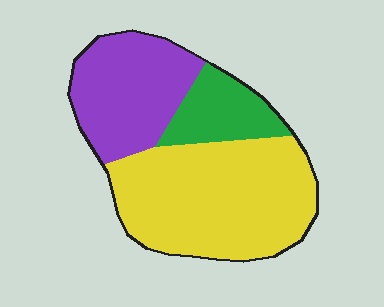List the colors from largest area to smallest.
From largest to smallest: yellow, purple, green.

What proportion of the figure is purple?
Purple covers roughly 30% of the figure.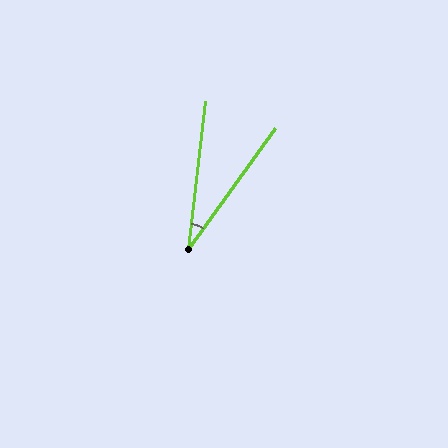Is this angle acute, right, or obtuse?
It is acute.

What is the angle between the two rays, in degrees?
Approximately 29 degrees.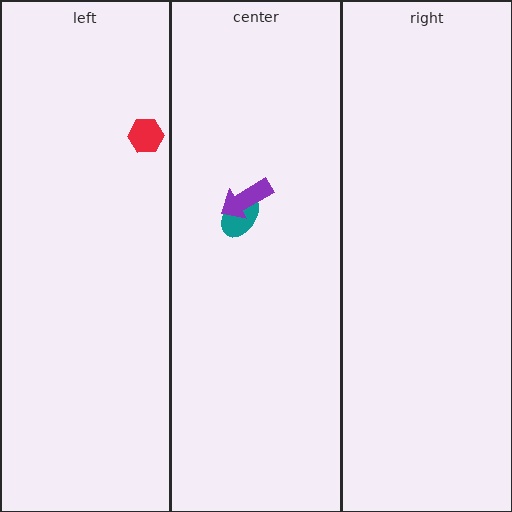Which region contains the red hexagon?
The left region.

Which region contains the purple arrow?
The center region.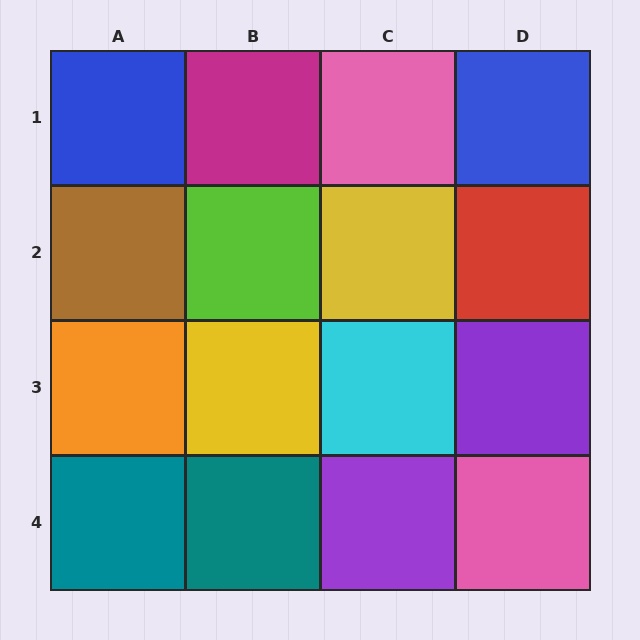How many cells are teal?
2 cells are teal.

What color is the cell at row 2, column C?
Yellow.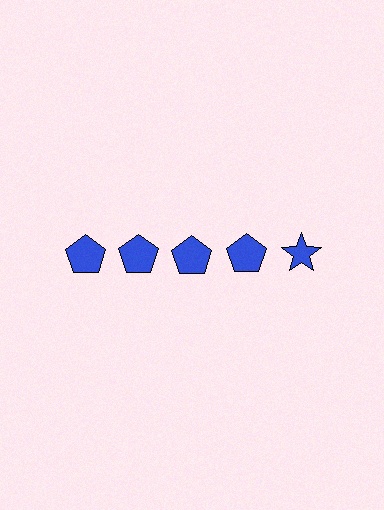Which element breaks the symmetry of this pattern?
The blue star in the top row, rightmost column breaks the symmetry. All other shapes are blue pentagons.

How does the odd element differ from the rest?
It has a different shape: star instead of pentagon.